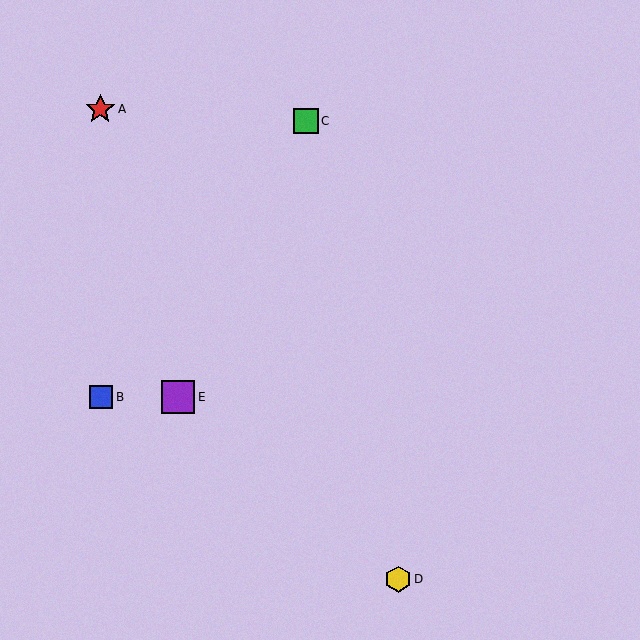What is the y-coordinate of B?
Object B is at y≈397.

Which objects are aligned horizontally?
Objects B, E are aligned horizontally.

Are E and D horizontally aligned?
No, E is at y≈396 and D is at y≈579.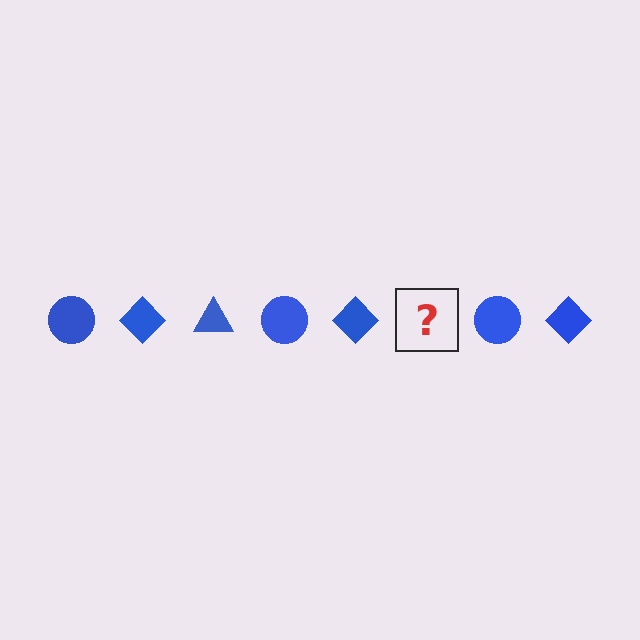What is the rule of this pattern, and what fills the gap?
The rule is that the pattern cycles through circle, diamond, triangle shapes in blue. The gap should be filled with a blue triangle.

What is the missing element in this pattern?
The missing element is a blue triangle.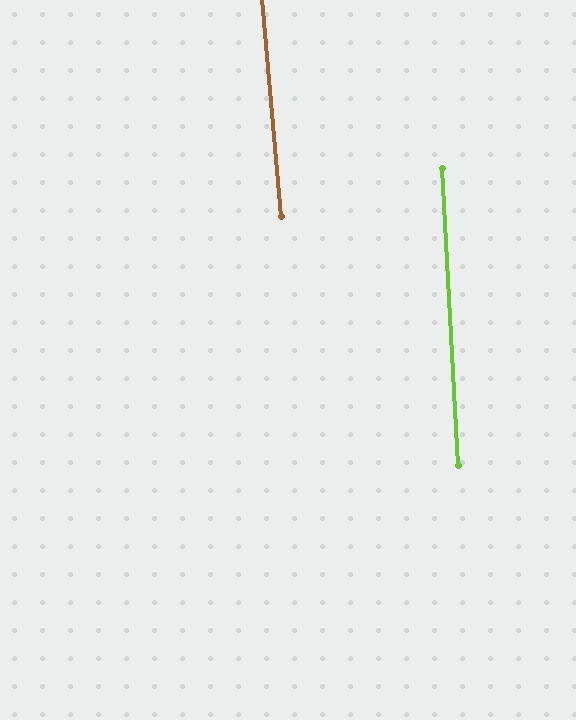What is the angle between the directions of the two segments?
Approximately 2 degrees.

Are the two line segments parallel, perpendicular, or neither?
Parallel — their directions differ by only 2.0°.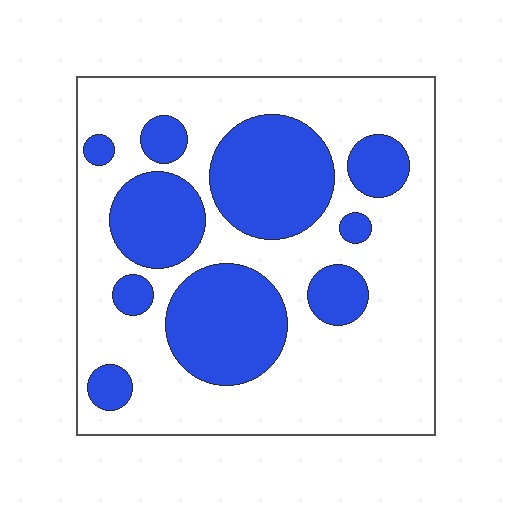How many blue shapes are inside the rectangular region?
10.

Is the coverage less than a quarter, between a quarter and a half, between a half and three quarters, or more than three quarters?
Between a quarter and a half.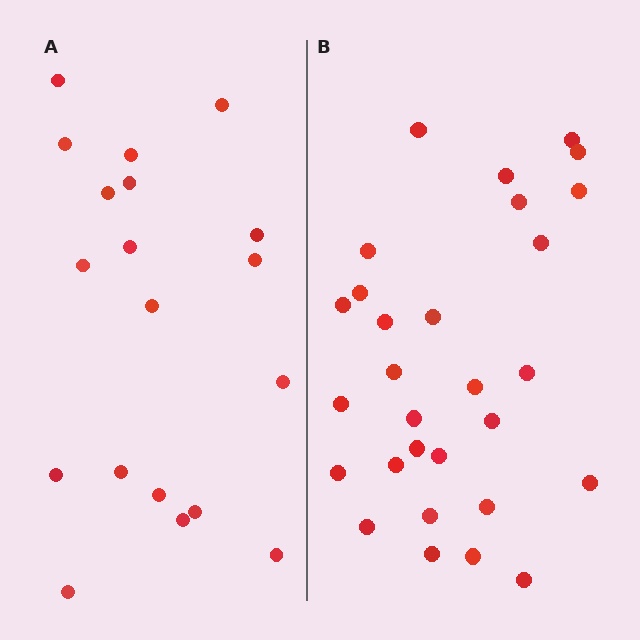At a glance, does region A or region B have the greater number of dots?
Region B (the right region) has more dots.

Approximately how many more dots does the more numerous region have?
Region B has roughly 10 or so more dots than region A.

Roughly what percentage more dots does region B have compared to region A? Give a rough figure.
About 55% more.